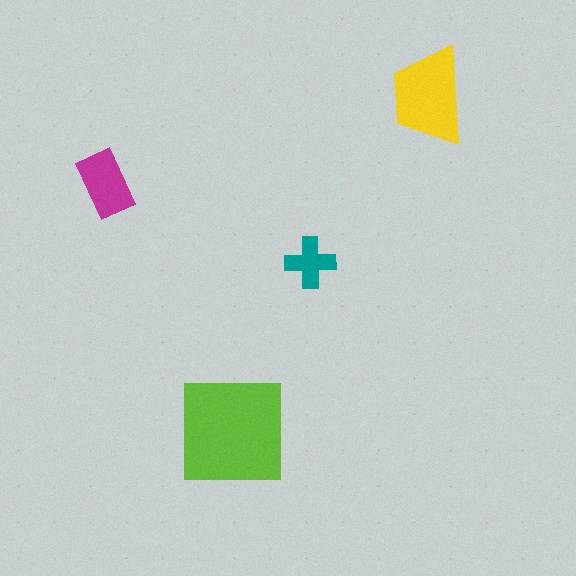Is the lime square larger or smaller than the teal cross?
Larger.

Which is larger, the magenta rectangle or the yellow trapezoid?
The yellow trapezoid.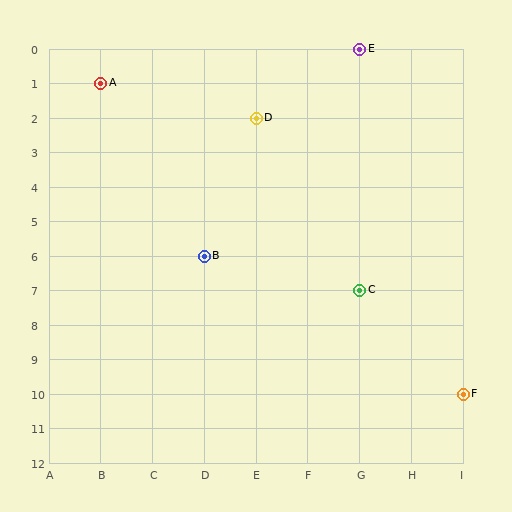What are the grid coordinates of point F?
Point F is at grid coordinates (I, 10).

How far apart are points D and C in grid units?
Points D and C are 2 columns and 5 rows apart (about 5.4 grid units diagonally).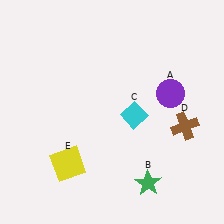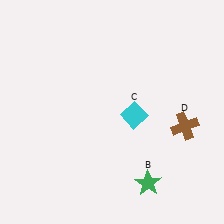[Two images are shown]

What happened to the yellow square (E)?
The yellow square (E) was removed in Image 2. It was in the bottom-left area of Image 1.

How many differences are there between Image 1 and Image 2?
There are 2 differences between the two images.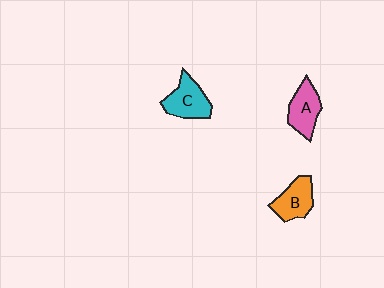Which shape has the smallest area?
Shape B (orange).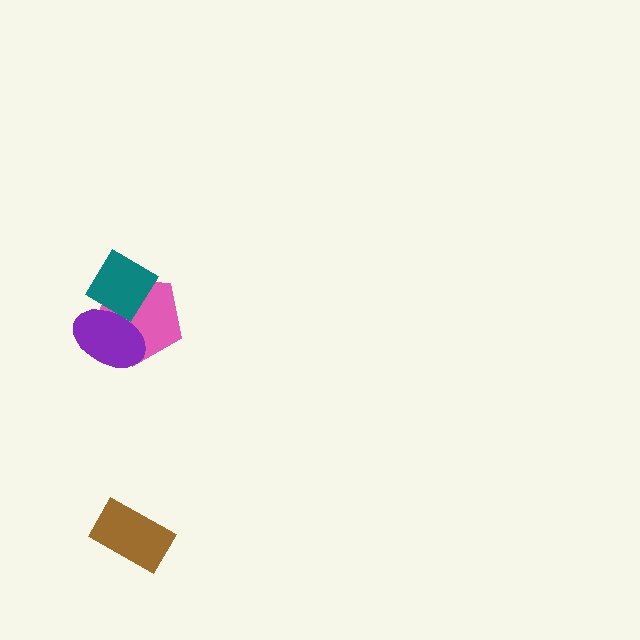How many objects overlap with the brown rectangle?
0 objects overlap with the brown rectangle.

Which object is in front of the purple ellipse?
The teal diamond is in front of the purple ellipse.